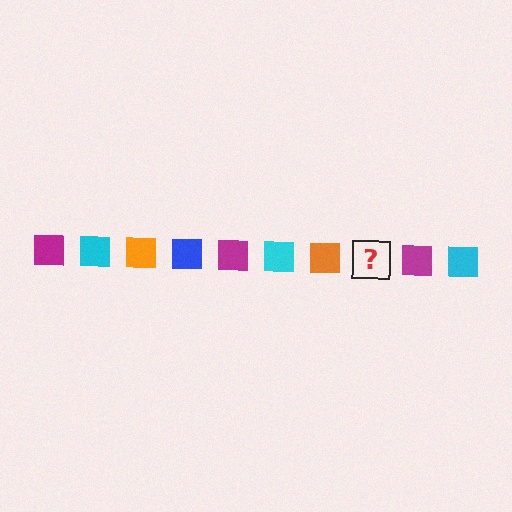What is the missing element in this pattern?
The missing element is a blue square.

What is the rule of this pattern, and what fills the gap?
The rule is that the pattern cycles through magenta, cyan, orange, blue squares. The gap should be filled with a blue square.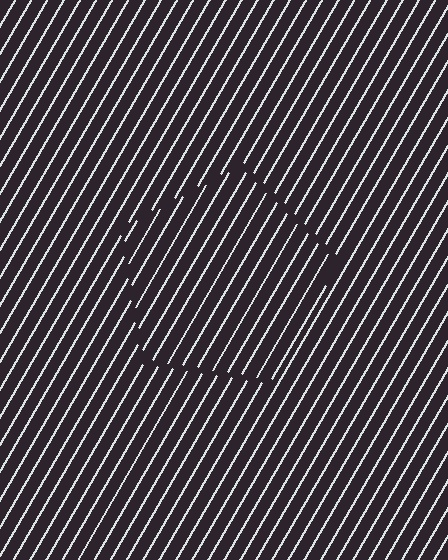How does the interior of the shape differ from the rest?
The interior of the shape contains the same grating, shifted by half a period — the contour is defined by the phase discontinuity where line-ends from the inner and outer gratings abut.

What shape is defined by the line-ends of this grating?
An illusory pentagon. The interior of the shape contains the same grating, shifted by half a period — the contour is defined by the phase discontinuity where line-ends from the inner and outer gratings abut.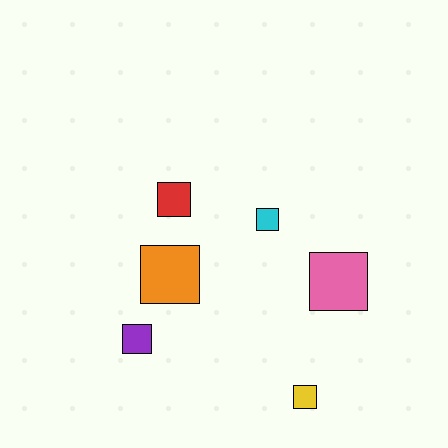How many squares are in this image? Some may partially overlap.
There are 6 squares.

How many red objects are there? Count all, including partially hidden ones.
There is 1 red object.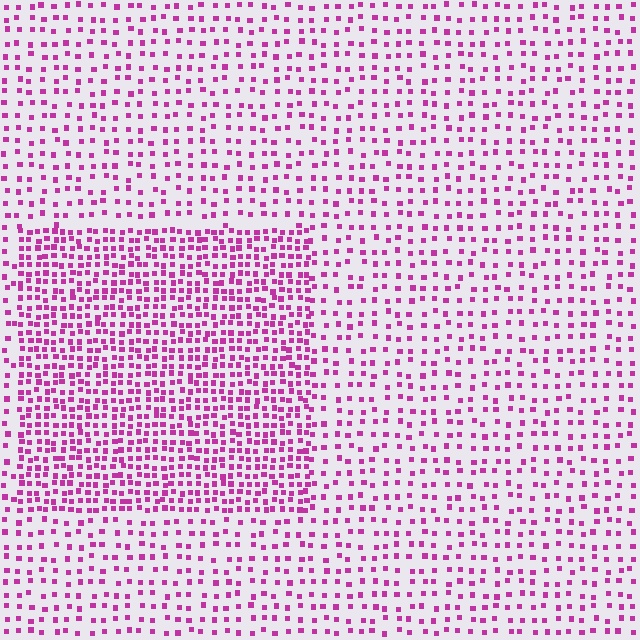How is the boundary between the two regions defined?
The boundary is defined by a change in element density (approximately 2.1x ratio). All elements are the same color, size, and shape.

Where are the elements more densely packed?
The elements are more densely packed inside the rectangle boundary.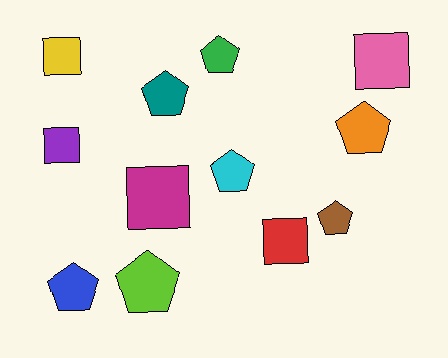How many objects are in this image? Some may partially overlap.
There are 12 objects.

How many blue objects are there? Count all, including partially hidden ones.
There is 1 blue object.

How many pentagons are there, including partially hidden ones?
There are 7 pentagons.